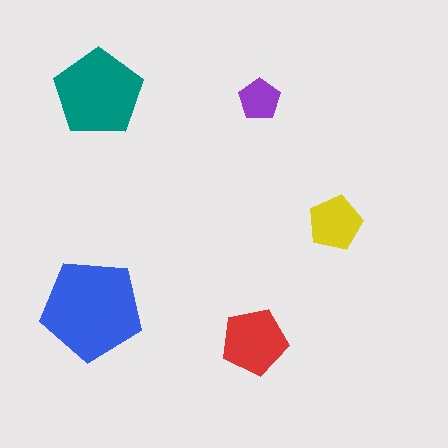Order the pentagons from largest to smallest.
the blue one, the teal one, the red one, the yellow one, the purple one.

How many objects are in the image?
There are 5 objects in the image.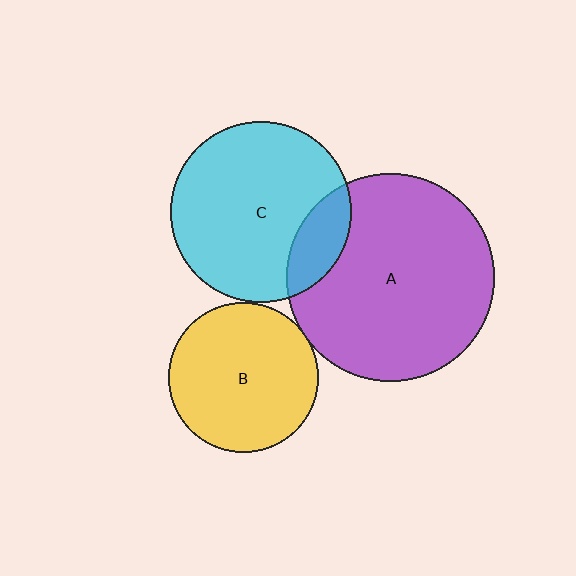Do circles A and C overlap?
Yes.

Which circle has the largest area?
Circle A (purple).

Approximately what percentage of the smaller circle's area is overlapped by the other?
Approximately 15%.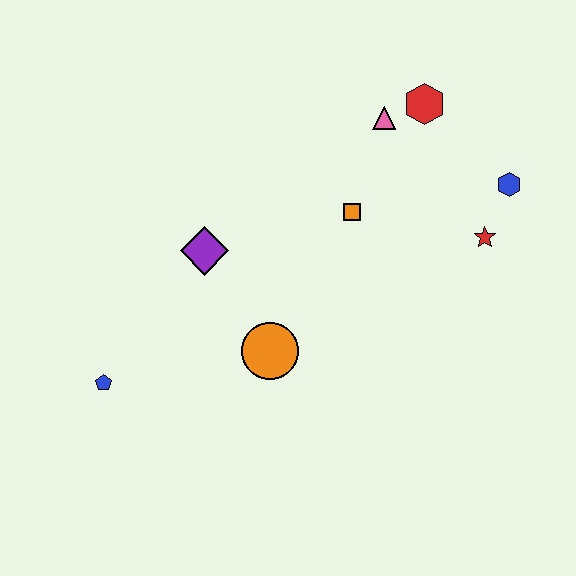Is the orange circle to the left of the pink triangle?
Yes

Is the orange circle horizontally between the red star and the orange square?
No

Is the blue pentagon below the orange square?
Yes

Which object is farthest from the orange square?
The blue pentagon is farthest from the orange square.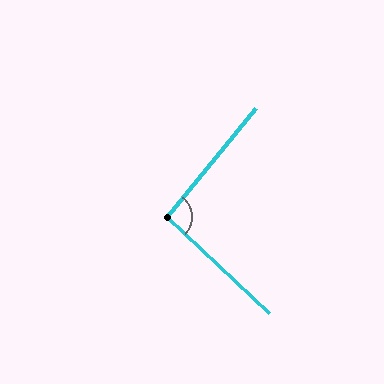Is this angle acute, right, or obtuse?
It is approximately a right angle.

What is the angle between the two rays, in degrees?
Approximately 94 degrees.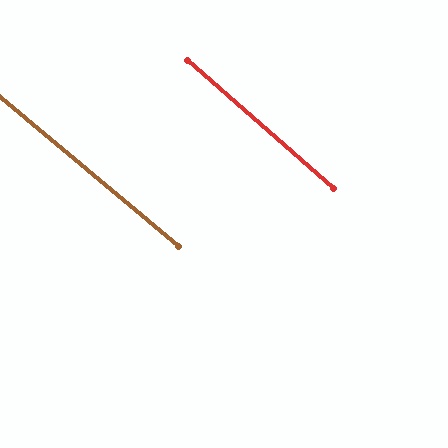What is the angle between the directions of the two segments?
Approximately 2 degrees.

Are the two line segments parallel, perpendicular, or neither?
Parallel — their directions differ by only 1.6°.